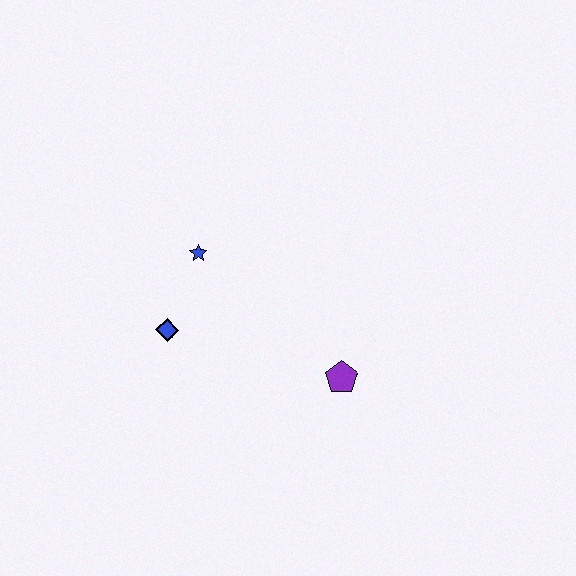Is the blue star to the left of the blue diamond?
No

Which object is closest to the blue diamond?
The blue star is closest to the blue diamond.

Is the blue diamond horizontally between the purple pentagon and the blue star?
No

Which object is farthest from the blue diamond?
The purple pentagon is farthest from the blue diamond.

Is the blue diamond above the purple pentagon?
Yes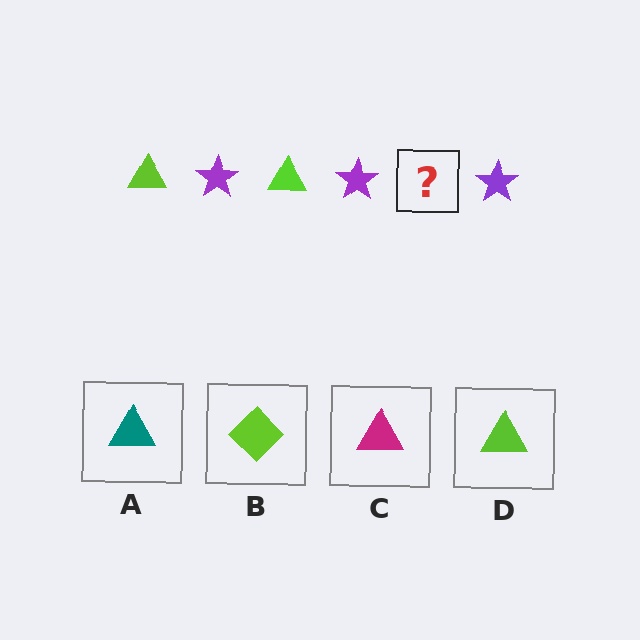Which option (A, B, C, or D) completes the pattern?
D.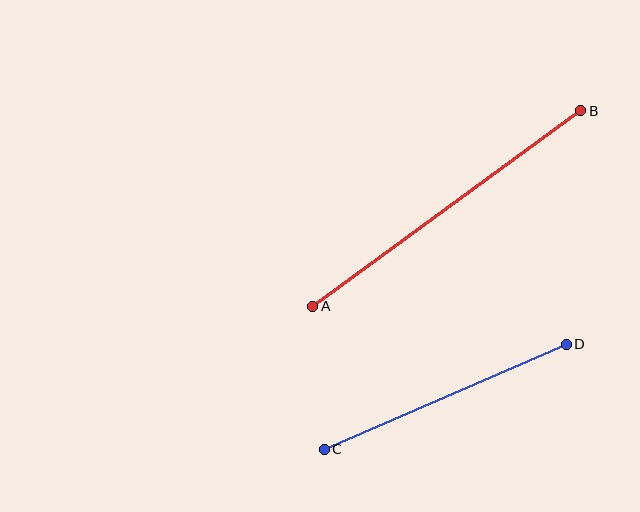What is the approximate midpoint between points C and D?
The midpoint is at approximately (445, 397) pixels.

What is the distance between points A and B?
The distance is approximately 331 pixels.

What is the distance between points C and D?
The distance is approximately 264 pixels.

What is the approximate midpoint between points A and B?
The midpoint is at approximately (447, 209) pixels.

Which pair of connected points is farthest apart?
Points A and B are farthest apart.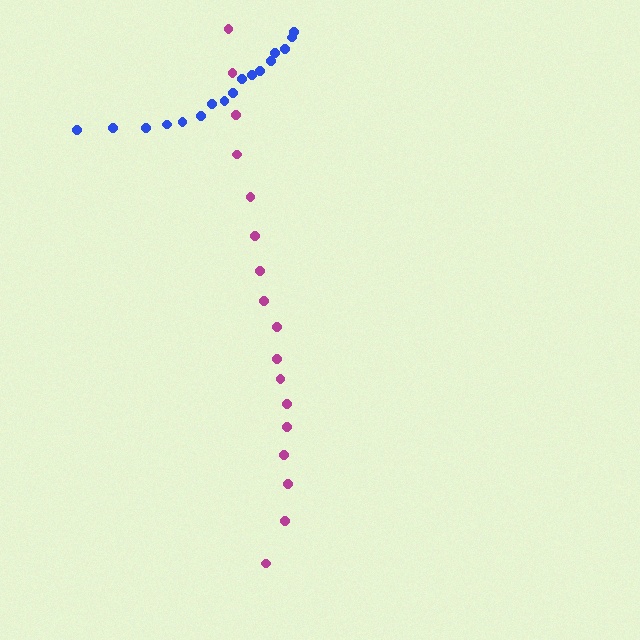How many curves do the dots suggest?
There are 2 distinct paths.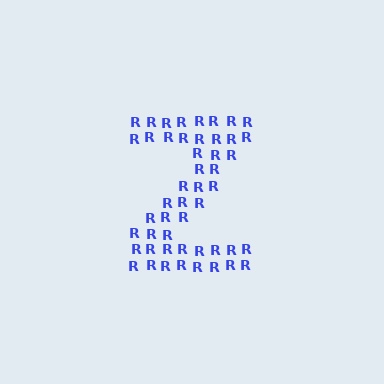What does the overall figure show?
The overall figure shows the letter Z.